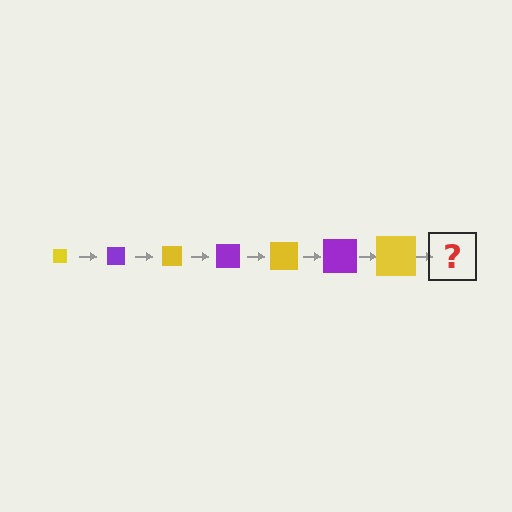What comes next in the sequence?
The next element should be a purple square, larger than the previous one.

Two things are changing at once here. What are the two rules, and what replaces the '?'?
The two rules are that the square grows larger each step and the color cycles through yellow and purple. The '?' should be a purple square, larger than the previous one.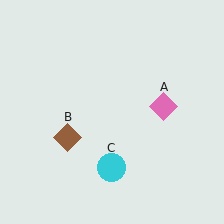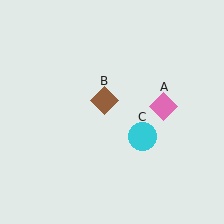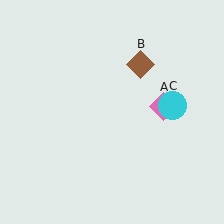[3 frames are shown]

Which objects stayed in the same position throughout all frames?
Pink diamond (object A) remained stationary.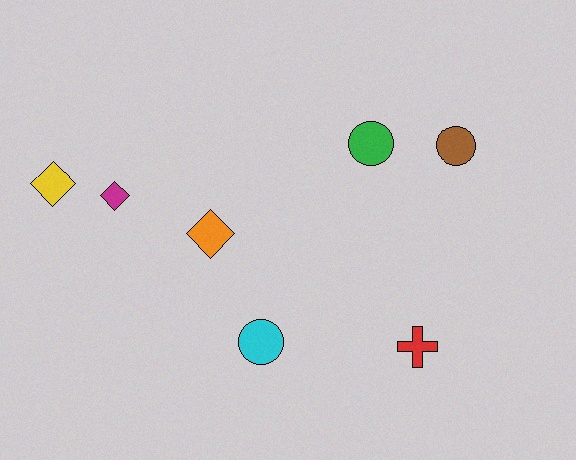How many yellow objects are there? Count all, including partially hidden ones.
There is 1 yellow object.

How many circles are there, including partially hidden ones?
There are 3 circles.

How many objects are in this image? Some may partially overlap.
There are 7 objects.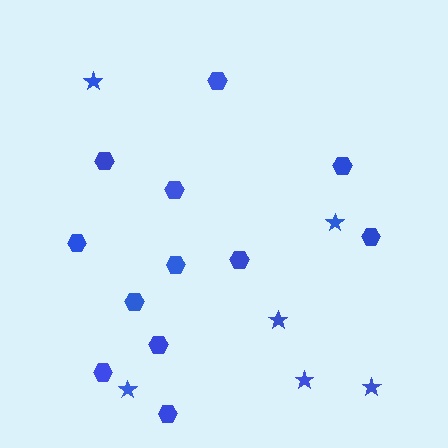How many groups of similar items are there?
There are 2 groups: one group of hexagons (12) and one group of stars (6).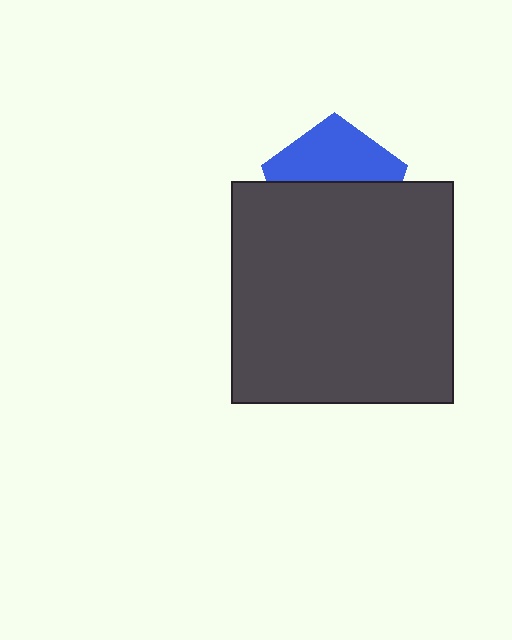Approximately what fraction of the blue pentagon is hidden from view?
Roughly 56% of the blue pentagon is hidden behind the dark gray square.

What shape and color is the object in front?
The object in front is a dark gray square.